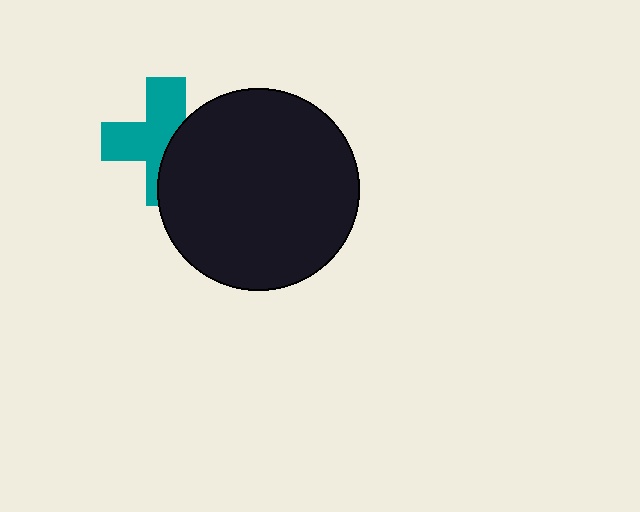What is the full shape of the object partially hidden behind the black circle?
The partially hidden object is a teal cross.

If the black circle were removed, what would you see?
You would see the complete teal cross.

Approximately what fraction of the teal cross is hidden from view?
Roughly 41% of the teal cross is hidden behind the black circle.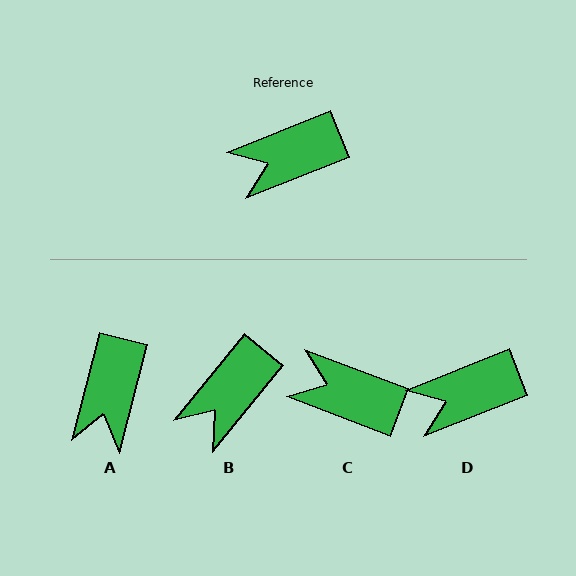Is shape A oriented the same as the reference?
No, it is off by about 54 degrees.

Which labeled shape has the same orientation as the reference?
D.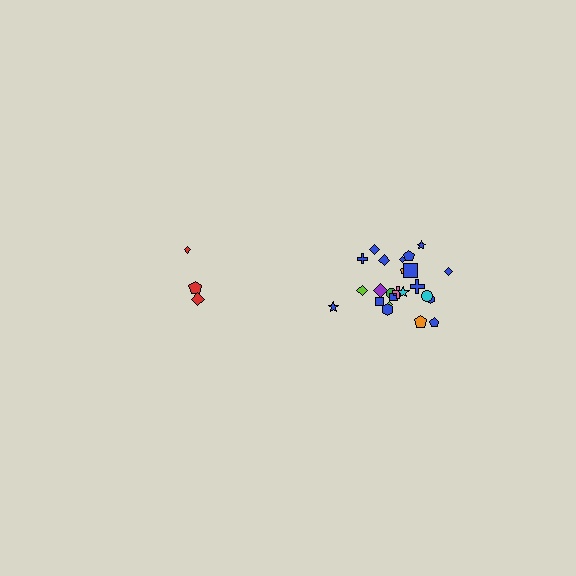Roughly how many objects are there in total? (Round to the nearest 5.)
Roughly 30 objects in total.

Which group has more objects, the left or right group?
The right group.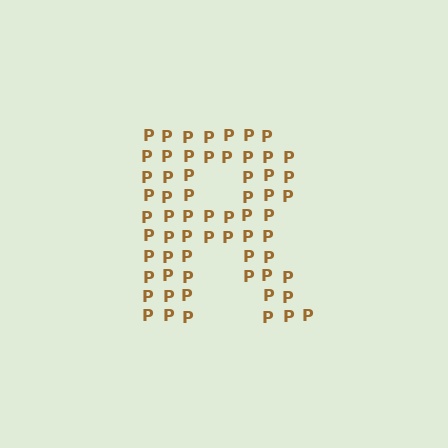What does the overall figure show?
The overall figure shows the letter R.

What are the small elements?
The small elements are letter P's.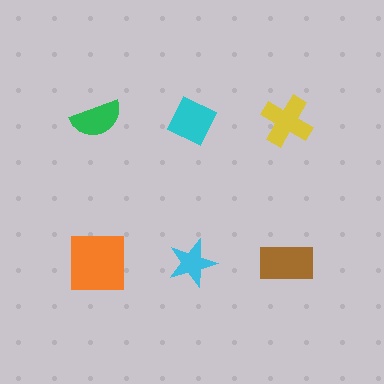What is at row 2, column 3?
A brown rectangle.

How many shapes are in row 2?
3 shapes.